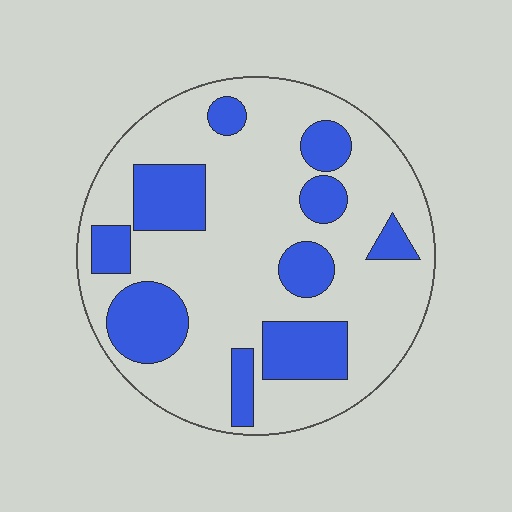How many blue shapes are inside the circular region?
10.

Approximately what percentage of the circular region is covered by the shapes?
Approximately 30%.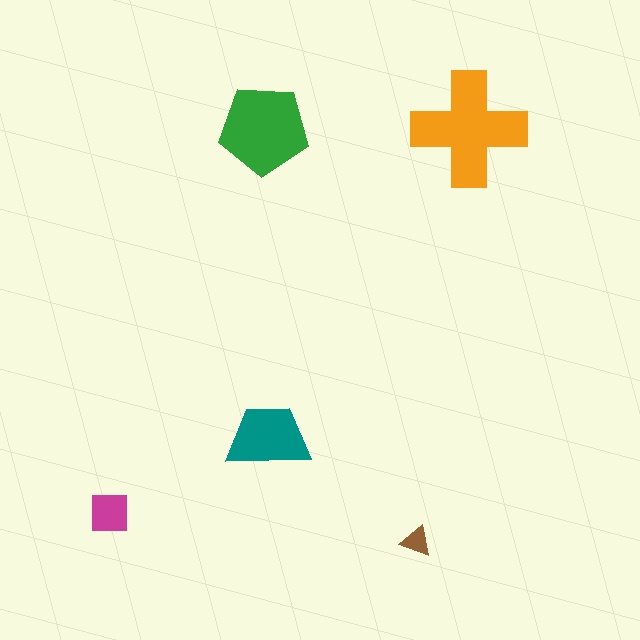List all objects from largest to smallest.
The orange cross, the green pentagon, the teal trapezoid, the magenta square, the brown triangle.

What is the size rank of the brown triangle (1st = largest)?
5th.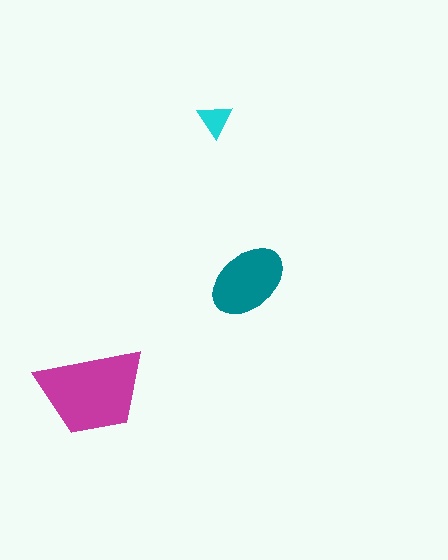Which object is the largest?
The magenta trapezoid.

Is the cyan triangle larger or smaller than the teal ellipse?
Smaller.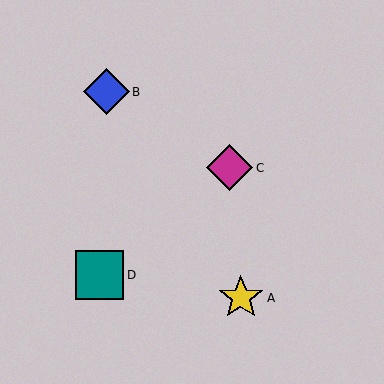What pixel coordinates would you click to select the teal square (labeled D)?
Click at (100, 275) to select the teal square D.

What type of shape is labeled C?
Shape C is a magenta diamond.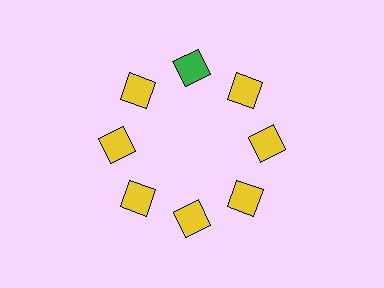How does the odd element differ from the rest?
It has a different color: green instead of yellow.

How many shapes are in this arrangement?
There are 8 shapes arranged in a ring pattern.